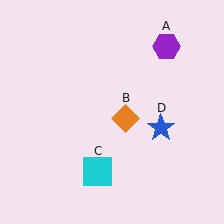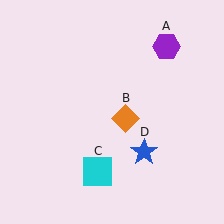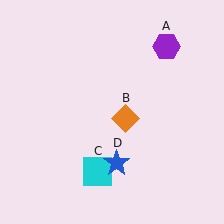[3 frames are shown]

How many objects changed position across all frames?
1 object changed position: blue star (object D).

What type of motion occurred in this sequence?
The blue star (object D) rotated clockwise around the center of the scene.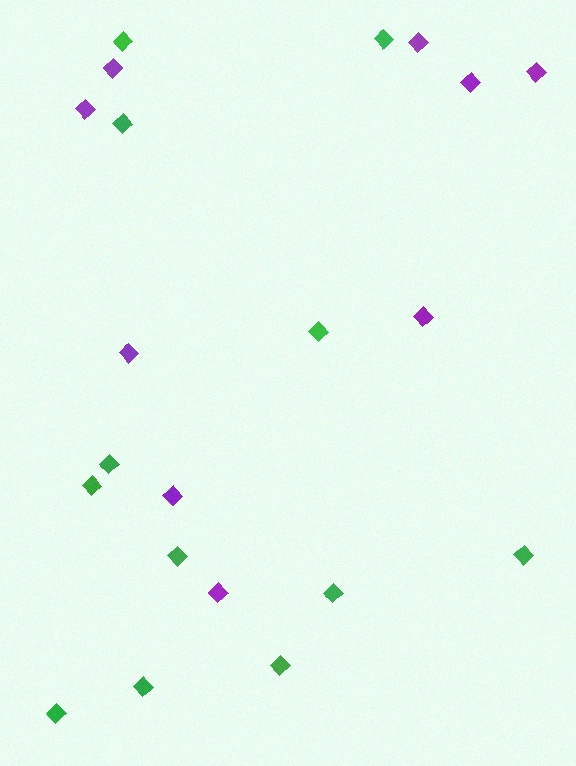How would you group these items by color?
There are 2 groups: one group of green diamonds (12) and one group of purple diamonds (9).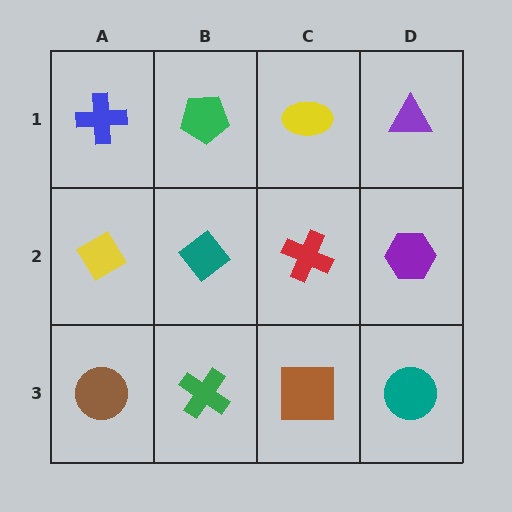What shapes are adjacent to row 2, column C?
A yellow ellipse (row 1, column C), a brown square (row 3, column C), a teal diamond (row 2, column B), a purple hexagon (row 2, column D).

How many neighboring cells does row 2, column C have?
4.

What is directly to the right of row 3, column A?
A green cross.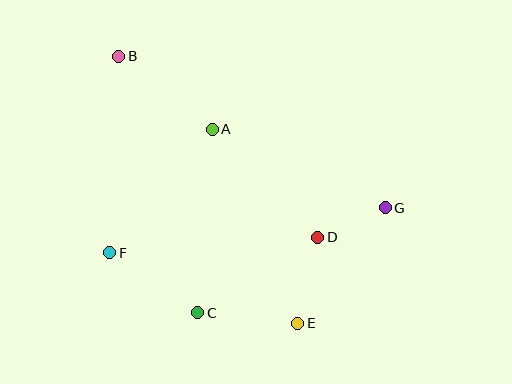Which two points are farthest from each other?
Points B and E are farthest from each other.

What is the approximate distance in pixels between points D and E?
The distance between D and E is approximately 88 pixels.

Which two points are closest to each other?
Points D and G are closest to each other.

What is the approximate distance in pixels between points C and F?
The distance between C and F is approximately 106 pixels.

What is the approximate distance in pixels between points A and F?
The distance between A and F is approximately 160 pixels.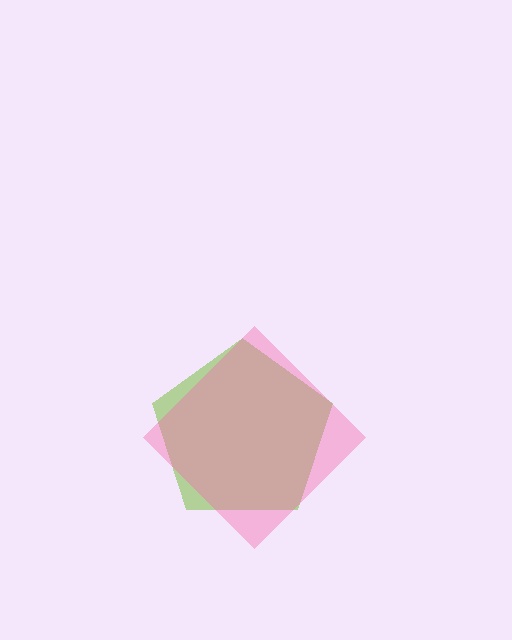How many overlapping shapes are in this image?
There are 2 overlapping shapes in the image.